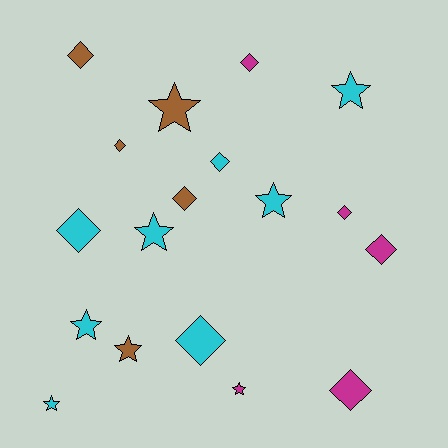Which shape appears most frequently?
Diamond, with 10 objects.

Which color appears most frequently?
Cyan, with 8 objects.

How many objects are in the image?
There are 18 objects.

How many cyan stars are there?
There are 5 cyan stars.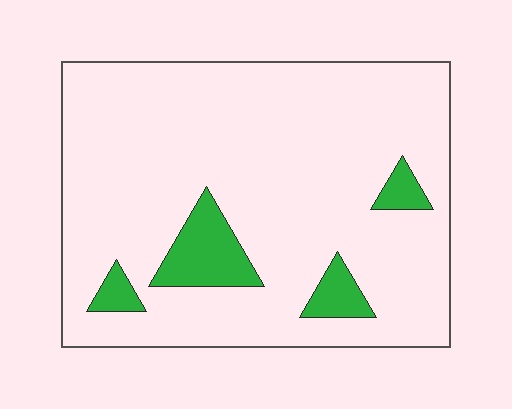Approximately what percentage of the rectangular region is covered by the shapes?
Approximately 10%.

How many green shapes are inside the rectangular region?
4.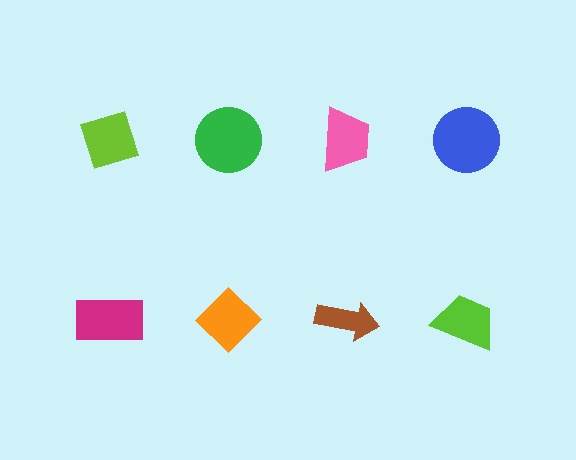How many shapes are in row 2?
4 shapes.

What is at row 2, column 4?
A lime trapezoid.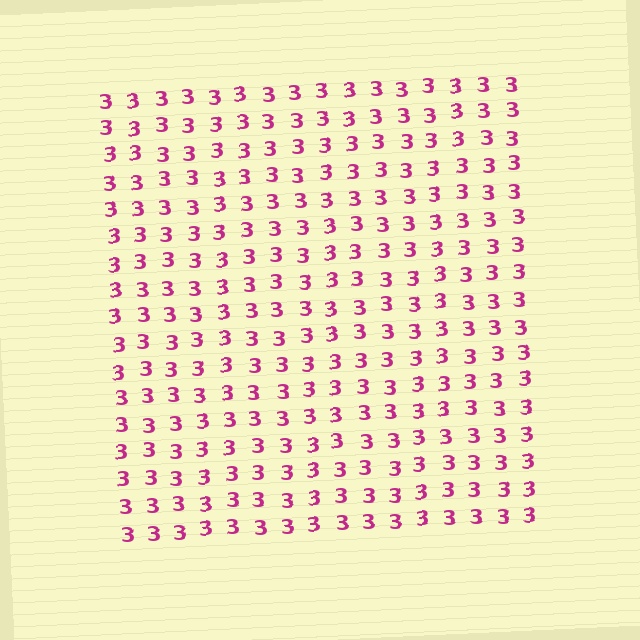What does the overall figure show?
The overall figure shows a square.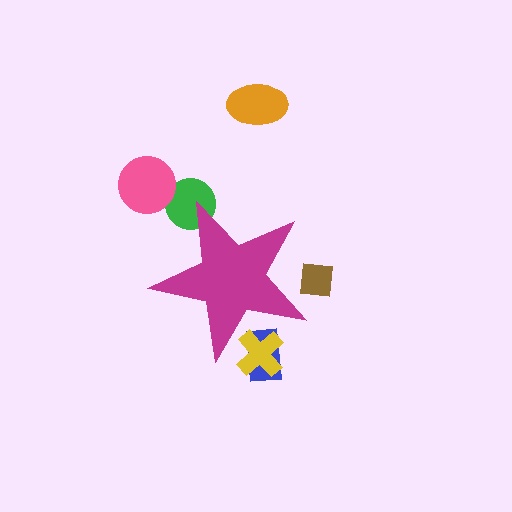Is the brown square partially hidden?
Yes, the brown square is partially hidden behind the magenta star.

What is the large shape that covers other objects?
A magenta star.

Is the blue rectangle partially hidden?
Yes, the blue rectangle is partially hidden behind the magenta star.